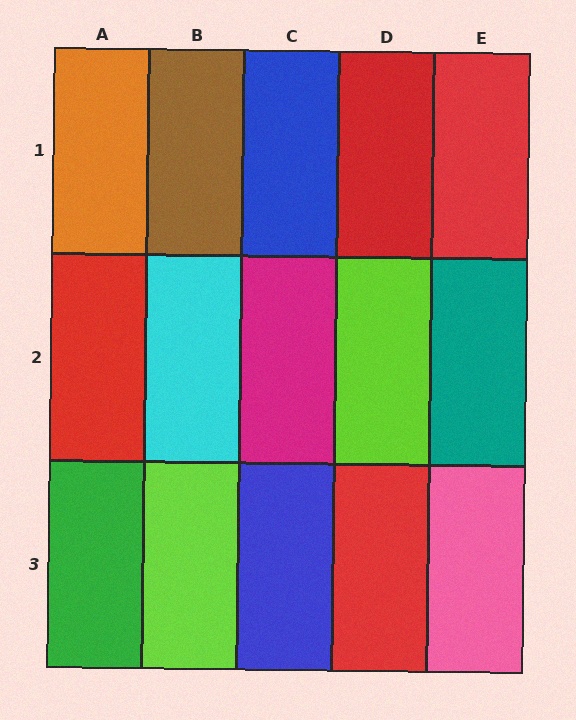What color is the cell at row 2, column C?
Magenta.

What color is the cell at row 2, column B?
Cyan.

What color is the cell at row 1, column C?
Blue.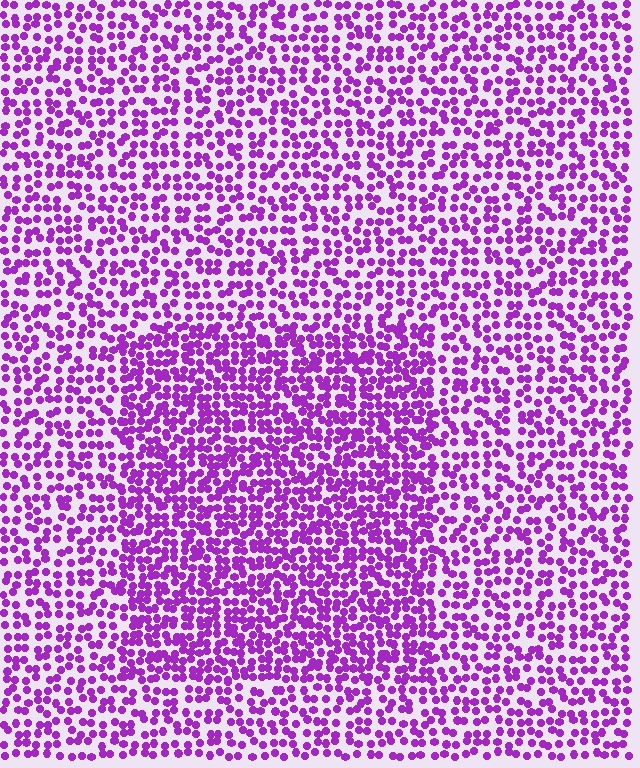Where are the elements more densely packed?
The elements are more densely packed inside the rectangle boundary.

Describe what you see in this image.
The image contains small purple elements arranged at two different densities. A rectangle-shaped region is visible where the elements are more densely packed than the surrounding area.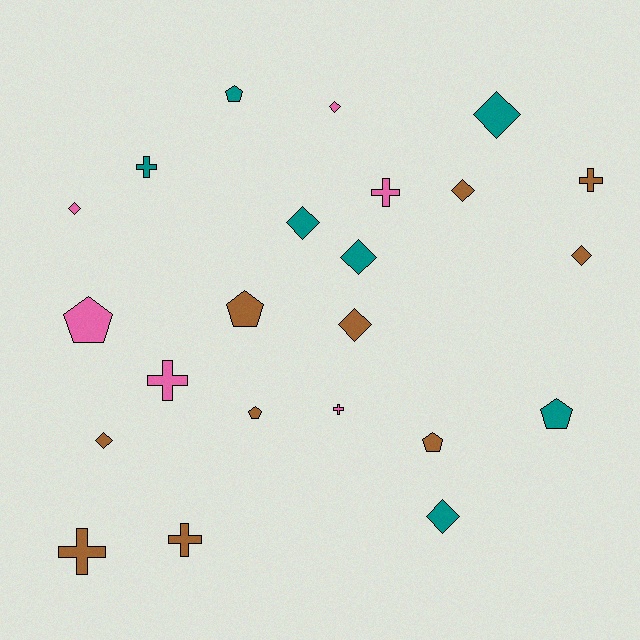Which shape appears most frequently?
Diamond, with 10 objects.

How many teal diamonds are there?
There are 4 teal diamonds.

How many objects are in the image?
There are 23 objects.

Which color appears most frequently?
Brown, with 10 objects.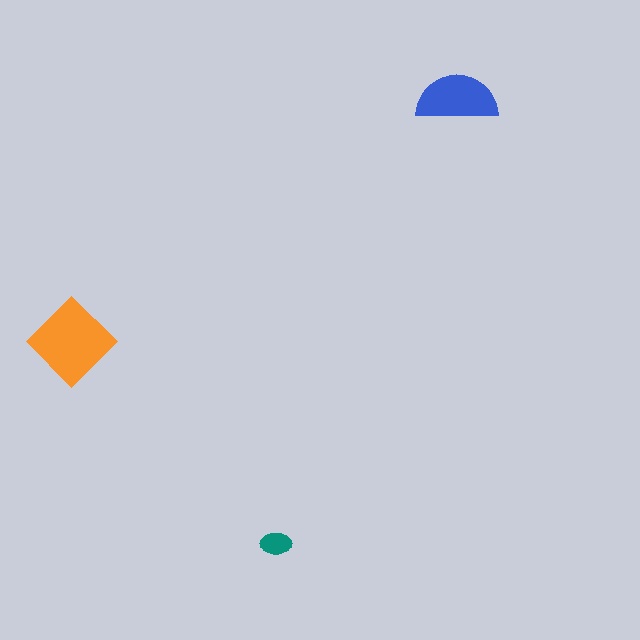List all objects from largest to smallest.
The orange diamond, the blue semicircle, the teal ellipse.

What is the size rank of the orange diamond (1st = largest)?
1st.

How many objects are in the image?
There are 3 objects in the image.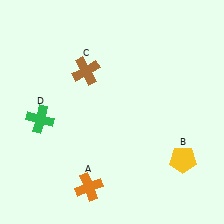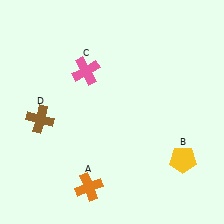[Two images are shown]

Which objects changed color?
C changed from brown to pink. D changed from green to brown.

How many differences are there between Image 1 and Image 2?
There are 2 differences between the two images.